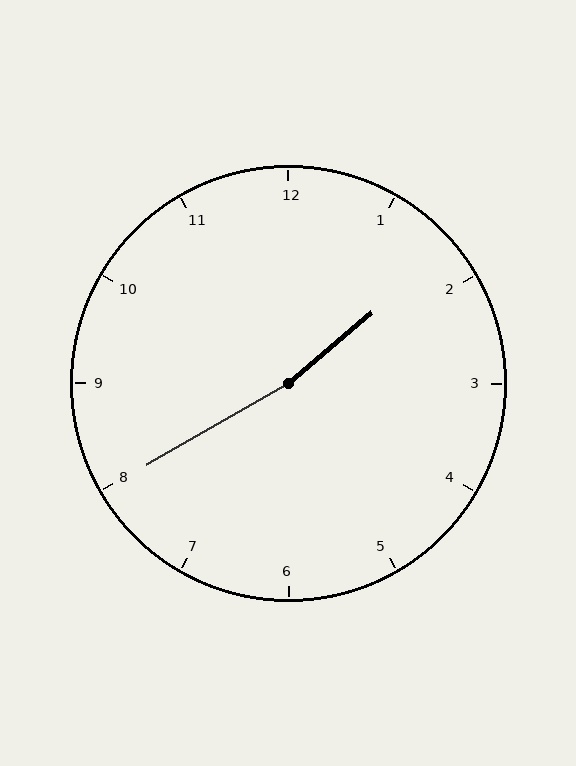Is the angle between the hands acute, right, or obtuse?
It is obtuse.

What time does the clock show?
1:40.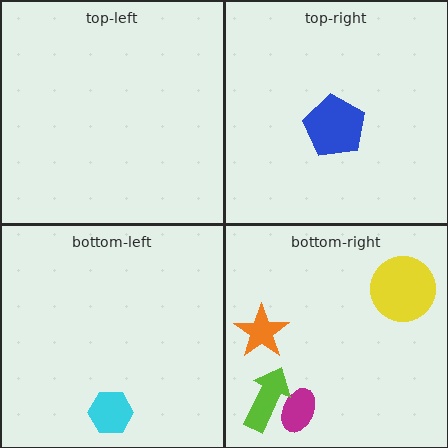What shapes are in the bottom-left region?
The cyan hexagon.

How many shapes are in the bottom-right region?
4.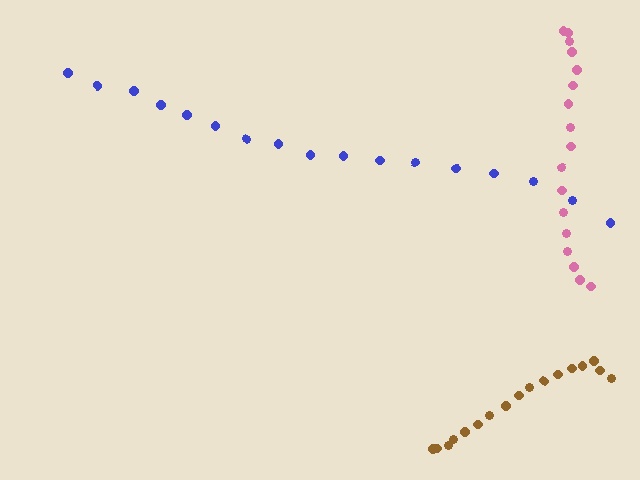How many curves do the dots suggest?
There are 3 distinct paths.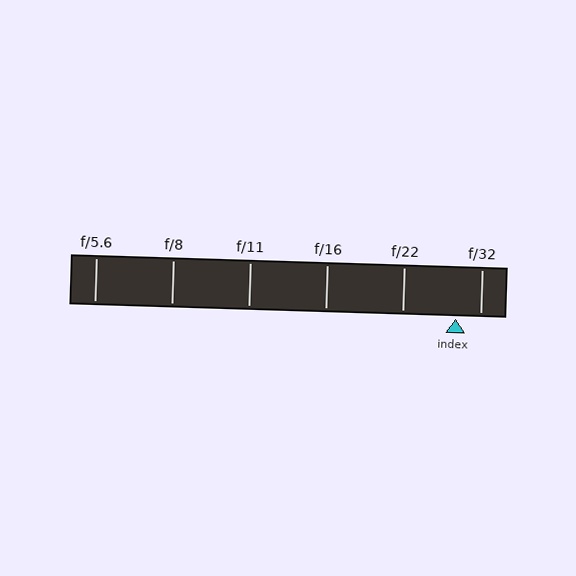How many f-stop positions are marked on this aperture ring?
There are 6 f-stop positions marked.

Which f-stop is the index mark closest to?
The index mark is closest to f/32.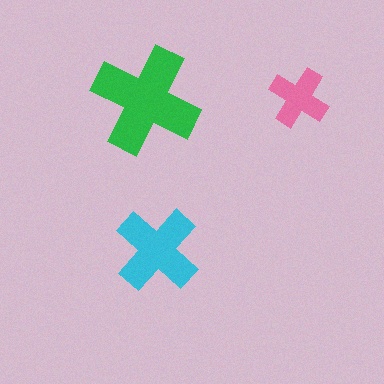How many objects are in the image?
There are 3 objects in the image.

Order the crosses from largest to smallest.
the green one, the cyan one, the pink one.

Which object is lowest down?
The cyan cross is bottommost.